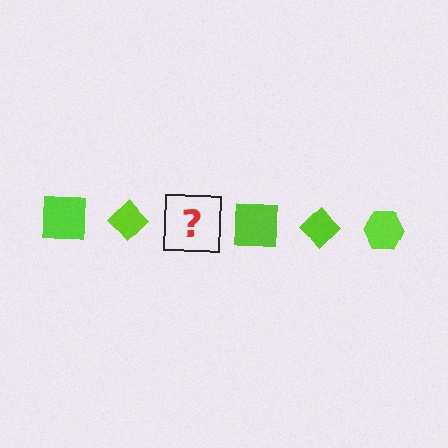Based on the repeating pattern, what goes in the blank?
The blank should be a lime hexagon.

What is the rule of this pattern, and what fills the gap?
The rule is that the pattern cycles through square, diamond, hexagon shapes in lime. The gap should be filled with a lime hexagon.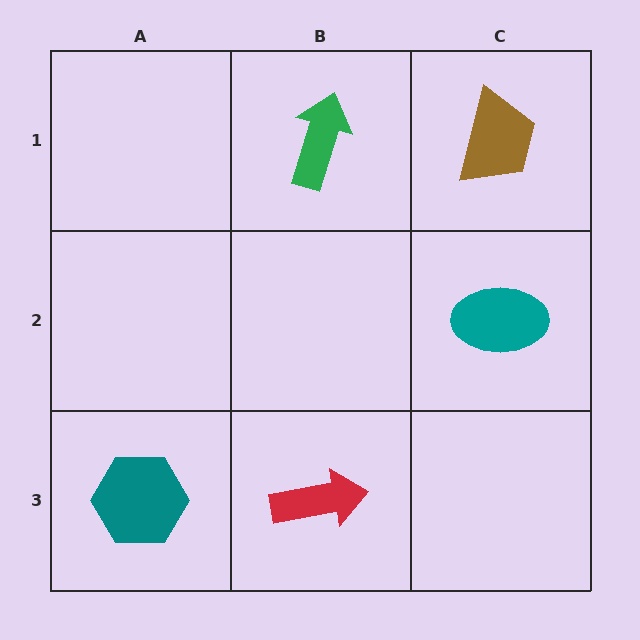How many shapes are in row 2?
1 shape.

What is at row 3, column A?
A teal hexagon.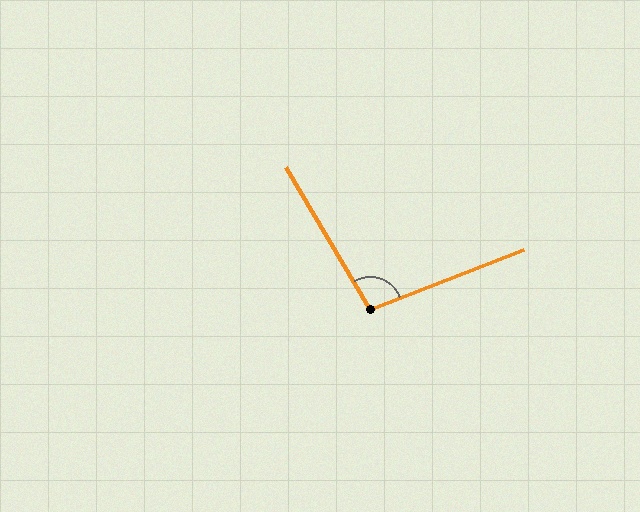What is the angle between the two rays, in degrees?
Approximately 99 degrees.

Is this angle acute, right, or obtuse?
It is obtuse.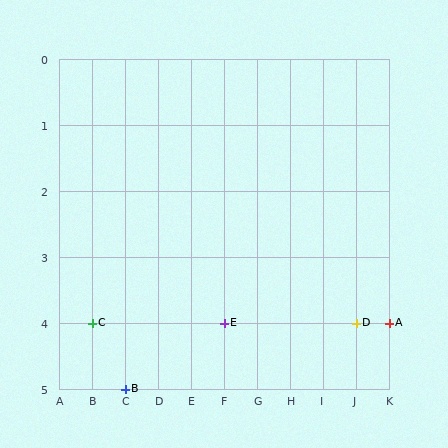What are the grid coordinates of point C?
Point C is at grid coordinates (B, 4).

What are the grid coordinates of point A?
Point A is at grid coordinates (K, 4).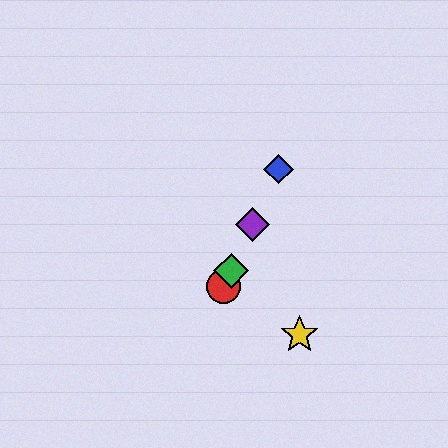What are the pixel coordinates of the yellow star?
The yellow star is at (300, 335).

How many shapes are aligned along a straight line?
4 shapes (the red circle, the blue diamond, the green diamond, the purple diamond) are aligned along a straight line.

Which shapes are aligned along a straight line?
The red circle, the blue diamond, the green diamond, the purple diamond are aligned along a straight line.